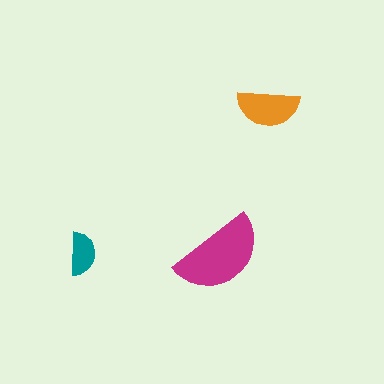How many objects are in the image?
There are 3 objects in the image.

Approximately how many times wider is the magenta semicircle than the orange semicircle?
About 1.5 times wider.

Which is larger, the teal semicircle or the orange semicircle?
The orange one.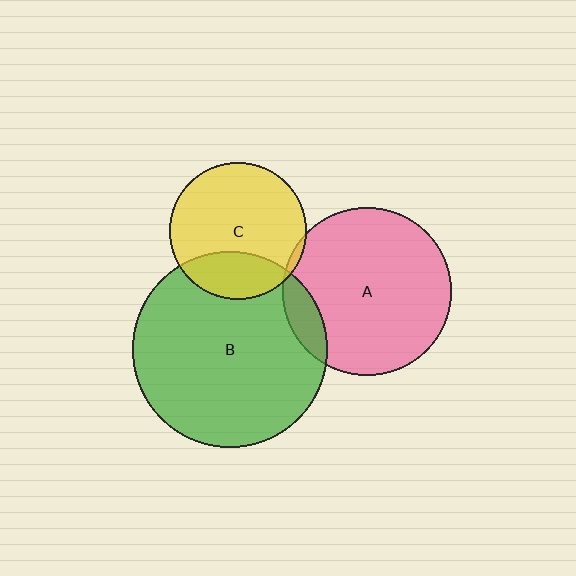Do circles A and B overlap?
Yes.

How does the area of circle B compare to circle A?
Approximately 1.3 times.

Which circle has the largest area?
Circle B (green).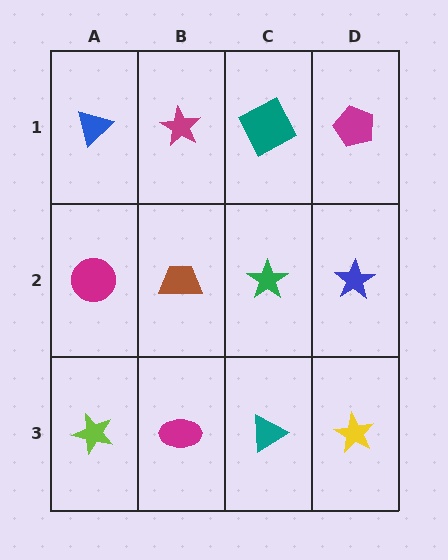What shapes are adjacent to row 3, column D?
A blue star (row 2, column D), a teal triangle (row 3, column C).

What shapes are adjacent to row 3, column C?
A green star (row 2, column C), a magenta ellipse (row 3, column B), a yellow star (row 3, column D).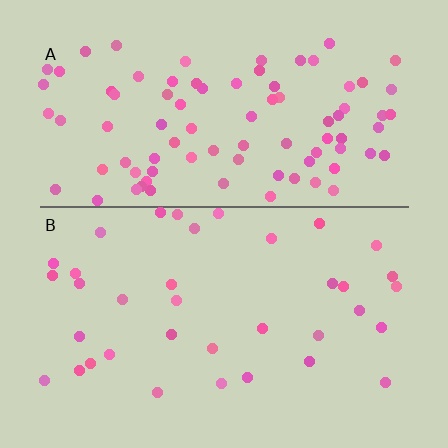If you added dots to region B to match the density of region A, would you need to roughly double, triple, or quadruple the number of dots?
Approximately double.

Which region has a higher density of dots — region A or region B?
A (the top).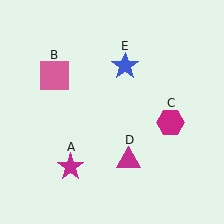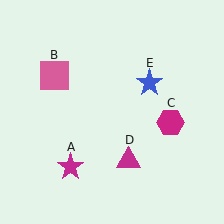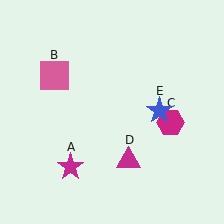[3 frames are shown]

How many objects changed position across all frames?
1 object changed position: blue star (object E).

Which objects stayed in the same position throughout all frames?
Magenta star (object A) and pink square (object B) and magenta hexagon (object C) and magenta triangle (object D) remained stationary.